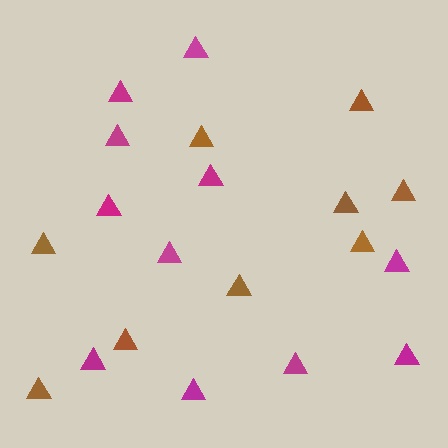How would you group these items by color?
There are 2 groups: one group of magenta triangles (11) and one group of brown triangles (9).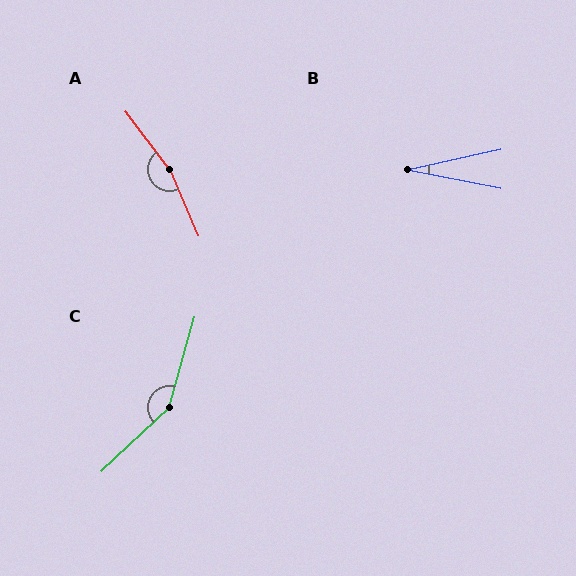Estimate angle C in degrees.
Approximately 149 degrees.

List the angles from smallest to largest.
B (23°), C (149°), A (166°).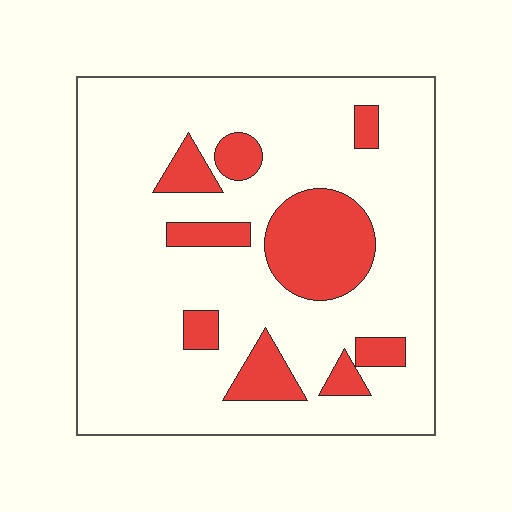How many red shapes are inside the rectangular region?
9.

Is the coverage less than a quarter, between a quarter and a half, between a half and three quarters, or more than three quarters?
Less than a quarter.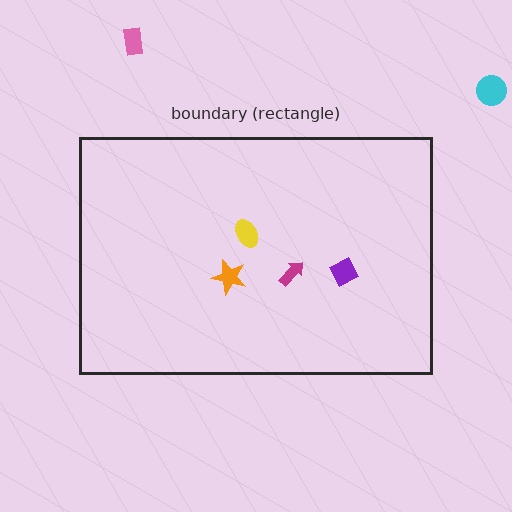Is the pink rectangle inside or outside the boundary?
Outside.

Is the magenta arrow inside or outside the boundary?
Inside.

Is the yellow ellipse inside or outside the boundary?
Inside.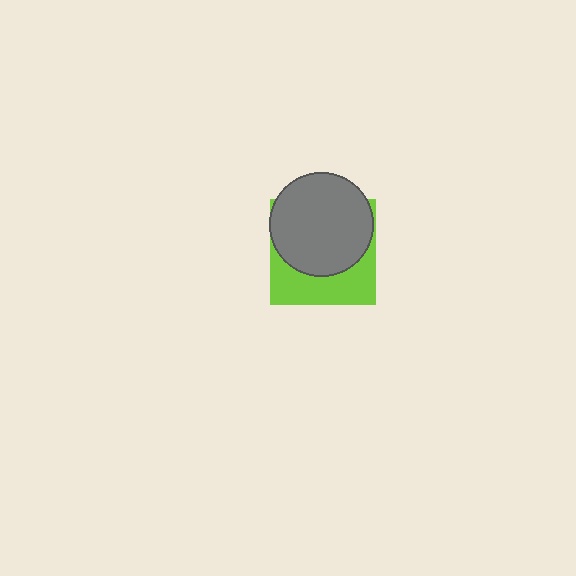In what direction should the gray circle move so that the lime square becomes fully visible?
The gray circle should move up. That is the shortest direction to clear the overlap and leave the lime square fully visible.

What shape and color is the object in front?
The object in front is a gray circle.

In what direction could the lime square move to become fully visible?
The lime square could move down. That would shift it out from behind the gray circle entirely.